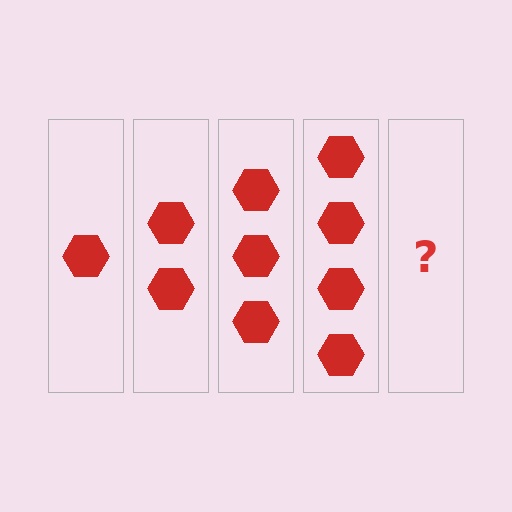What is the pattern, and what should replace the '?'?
The pattern is that each step adds one more hexagon. The '?' should be 5 hexagons.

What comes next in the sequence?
The next element should be 5 hexagons.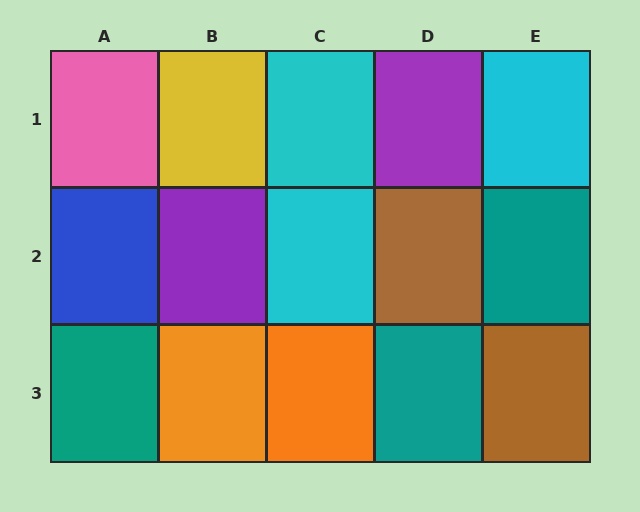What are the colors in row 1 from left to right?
Pink, yellow, cyan, purple, cyan.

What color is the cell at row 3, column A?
Teal.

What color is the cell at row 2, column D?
Brown.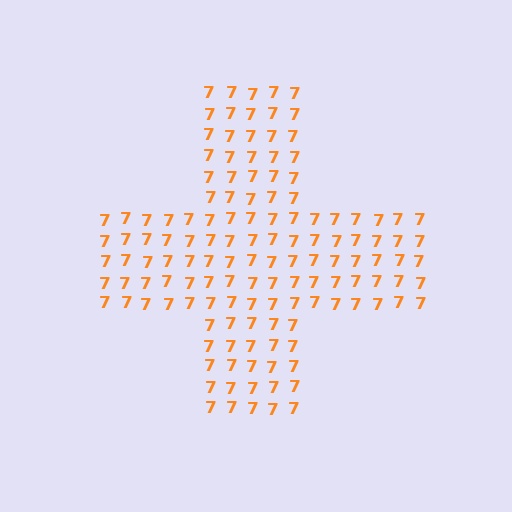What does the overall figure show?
The overall figure shows a cross.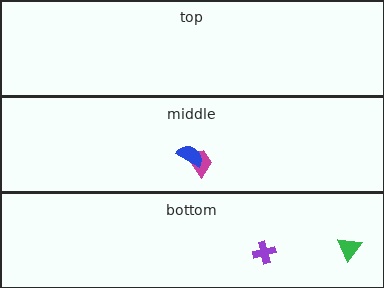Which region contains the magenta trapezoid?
The middle region.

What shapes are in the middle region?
The magenta trapezoid, the blue semicircle.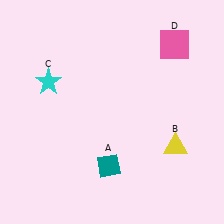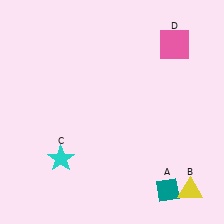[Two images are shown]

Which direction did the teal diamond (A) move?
The teal diamond (A) moved right.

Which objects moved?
The objects that moved are: the teal diamond (A), the yellow triangle (B), the cyan star (C).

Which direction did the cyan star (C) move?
The cyan star (C) moved down.